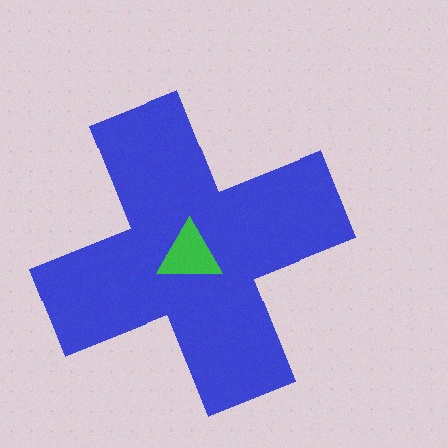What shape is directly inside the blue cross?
The green triangle.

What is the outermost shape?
The blue cross.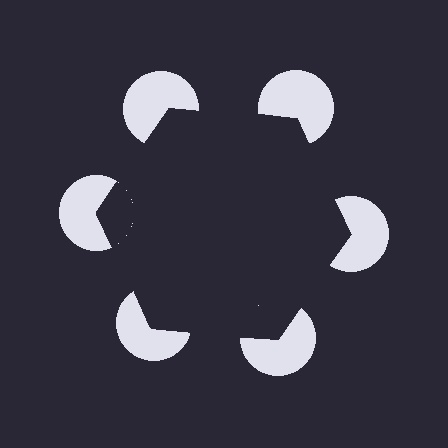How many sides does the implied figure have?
6 sides.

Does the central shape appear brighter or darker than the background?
It typically appears slightly darker than the background, even though no actual brightness change is drawn.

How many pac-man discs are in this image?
There are 6 — one at each vertex of the illusory hexagon.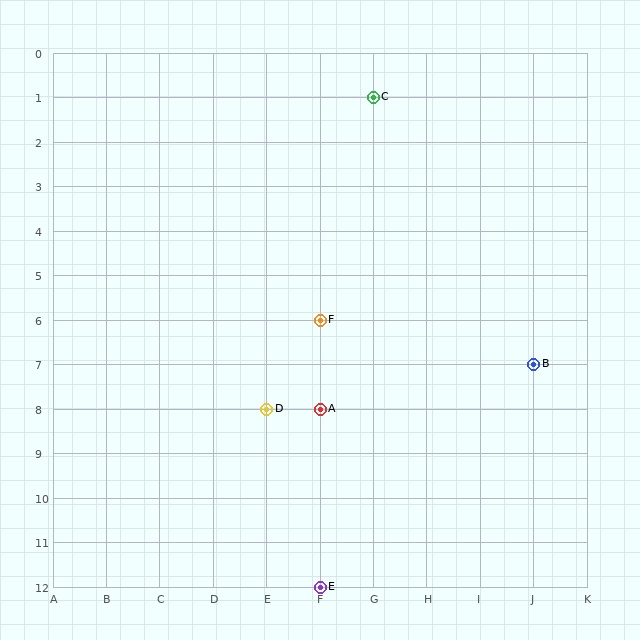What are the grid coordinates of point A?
Point A is at grid coordinates (F, 8).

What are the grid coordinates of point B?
Point B is at grid coordinates (J, 7).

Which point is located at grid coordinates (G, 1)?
Point C is at (G, 1).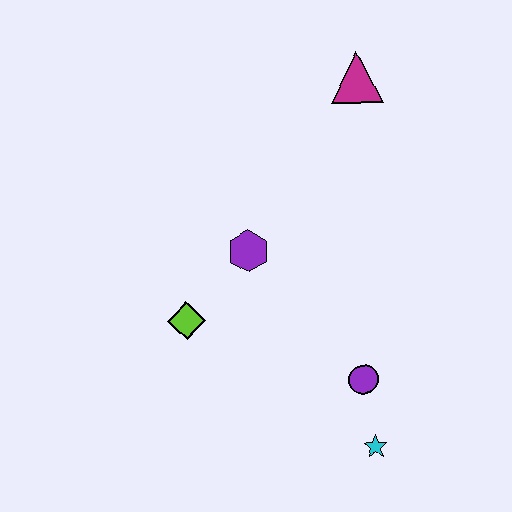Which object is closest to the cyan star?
The purple circle is closest to the cyan star.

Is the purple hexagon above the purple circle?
Yes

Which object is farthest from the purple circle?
The magenta triangle is farthest from the purple circle.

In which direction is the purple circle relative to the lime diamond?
The purple circle is to the right of the lime diamond.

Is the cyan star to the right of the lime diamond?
Yes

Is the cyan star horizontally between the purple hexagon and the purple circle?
No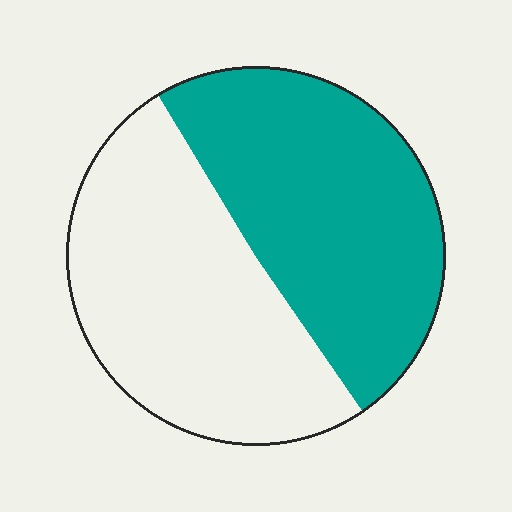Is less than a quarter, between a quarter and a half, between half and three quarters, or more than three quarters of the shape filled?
Between a quarter and a half.